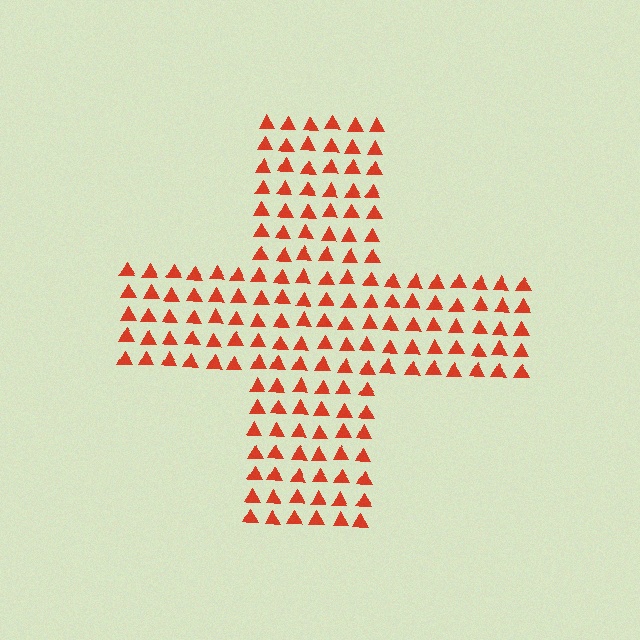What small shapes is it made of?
It is made of small triangles.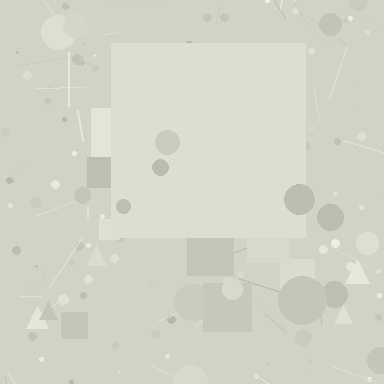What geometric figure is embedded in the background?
A square is embedded in the background.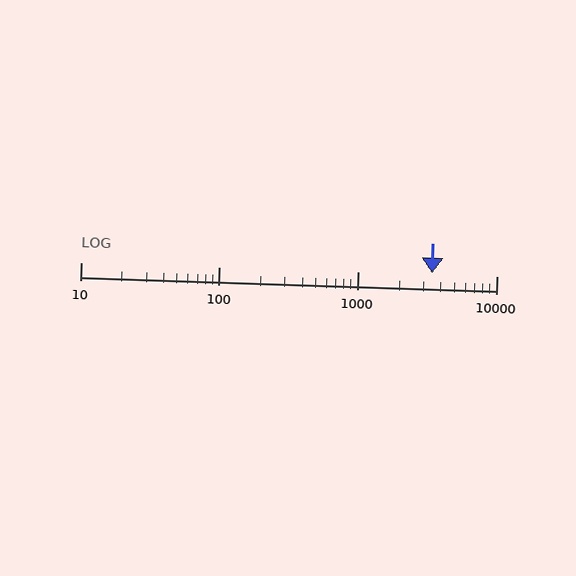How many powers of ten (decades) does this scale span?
The scale spans 3 decades, from 10 to 10000.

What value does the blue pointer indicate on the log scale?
The pointer indicates approximately 3400.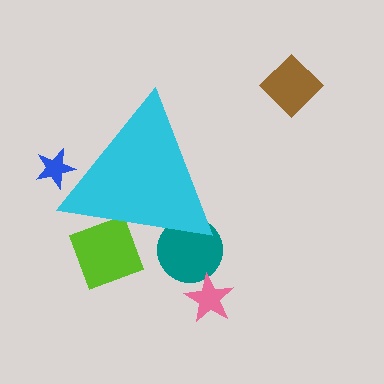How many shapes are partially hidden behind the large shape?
3 shapes are partially hidden.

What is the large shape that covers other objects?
A cyan triangle.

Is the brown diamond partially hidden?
No, the brown diamond is fully visible.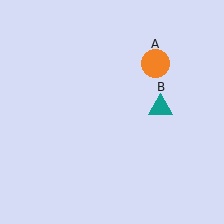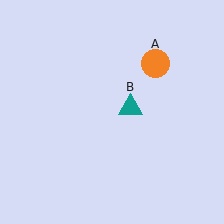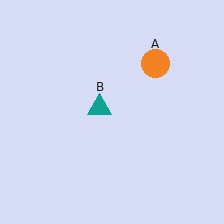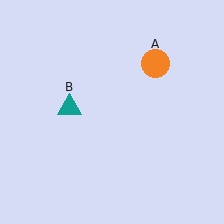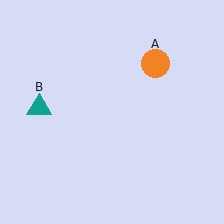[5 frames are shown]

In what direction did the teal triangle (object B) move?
The teal triangle (object B) moved left.